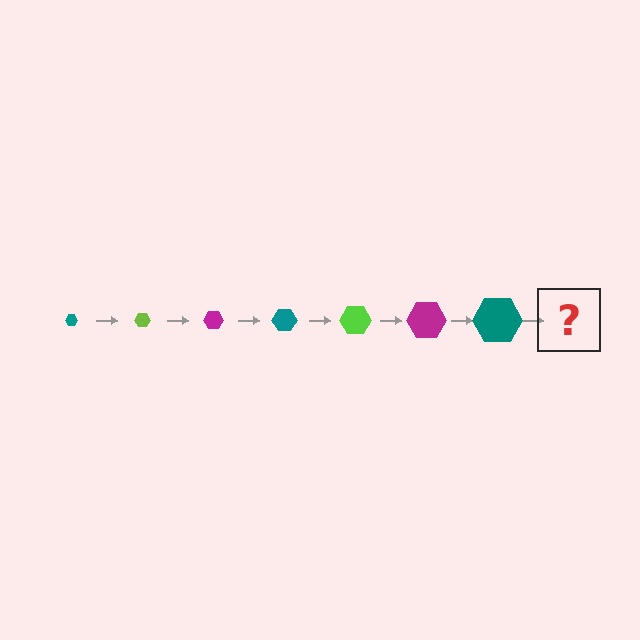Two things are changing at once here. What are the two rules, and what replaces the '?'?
The two rules are that the hexagon grows larger each step and the color cycles through teal, lime, and magenta. The '?' should be a lime hexagon, larger than the previous one.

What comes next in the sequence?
The next element should be a lime hexagon, larger than the previous one.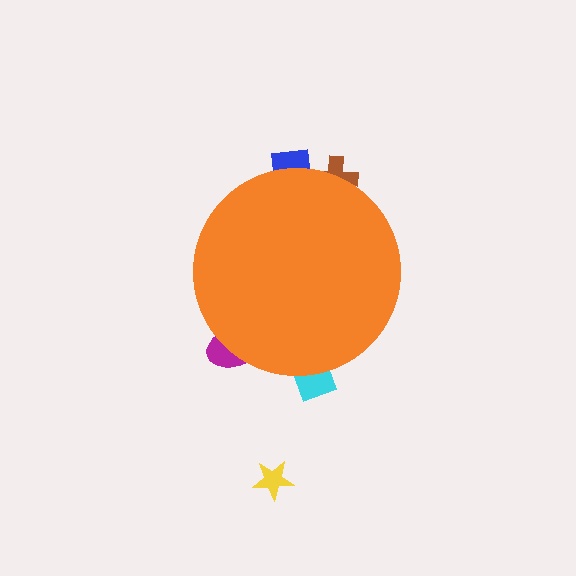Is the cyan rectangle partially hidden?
Yes, the cyan rectangle is partially hidden behind the orange circle.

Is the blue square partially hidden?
Yes, the blue square is partially hidden behind the orange circle.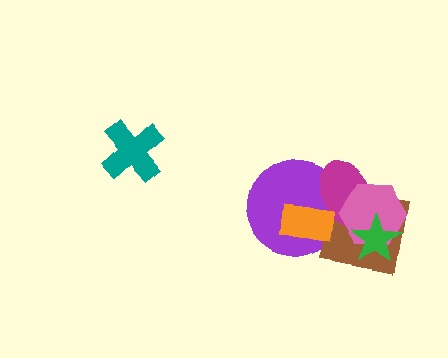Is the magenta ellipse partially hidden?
Yes, it is partially covered by another shape.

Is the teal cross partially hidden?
No, no other shape covers it.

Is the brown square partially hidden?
Yes, it is partially covered by another shape.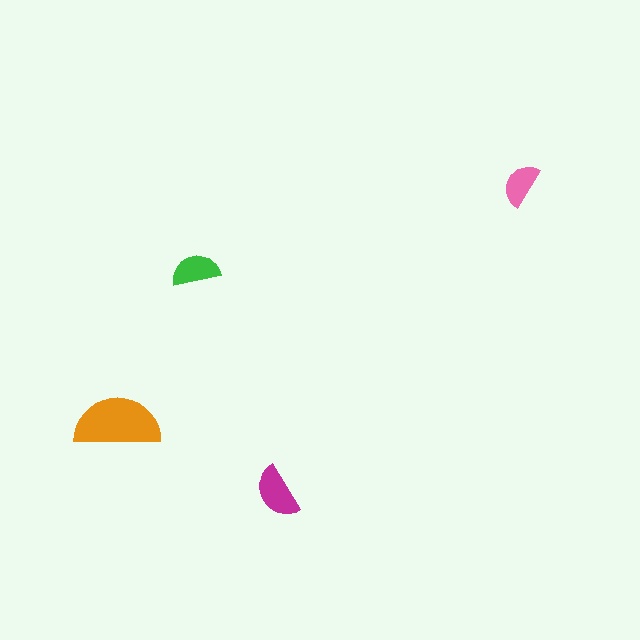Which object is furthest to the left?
The orange semicircle is leftmost.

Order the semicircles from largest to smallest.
the orange one, the magenta one, the green one, the pink one.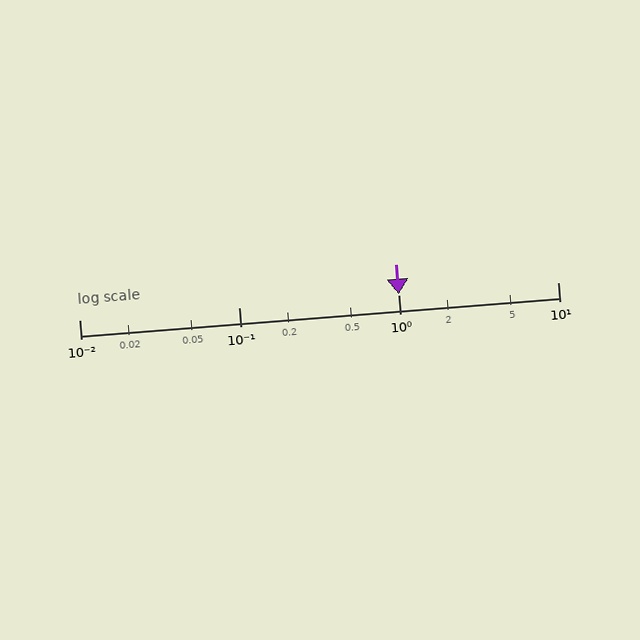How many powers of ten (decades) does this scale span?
The scale spans 3 decades, from 0.01 to 10.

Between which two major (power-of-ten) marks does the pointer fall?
The pointer is between 1 and 10.